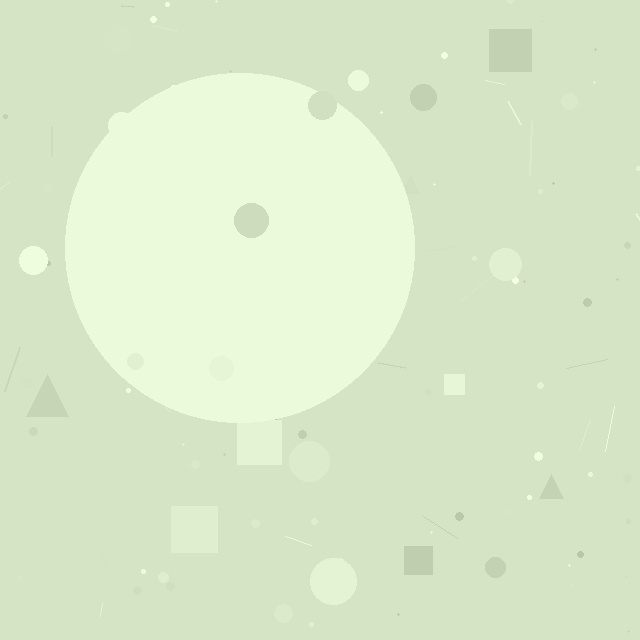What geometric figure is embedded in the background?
A circle is embedded in the background.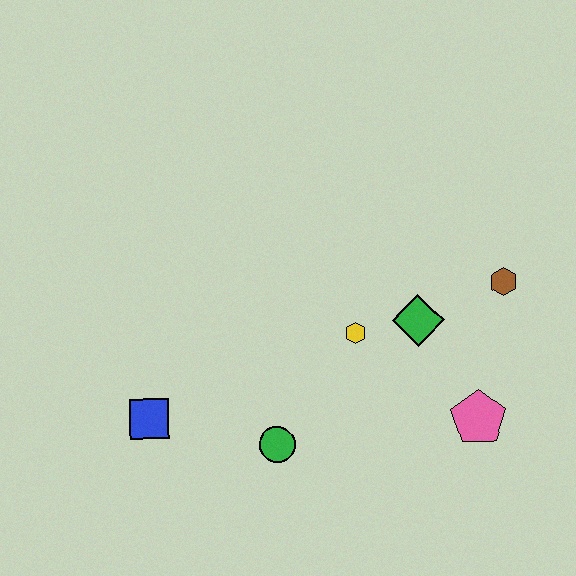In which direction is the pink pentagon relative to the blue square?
The pink pentagon is to the right of the blue square.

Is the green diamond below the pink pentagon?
No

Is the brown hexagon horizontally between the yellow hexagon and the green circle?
No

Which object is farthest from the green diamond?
The blue square is farthest from the green diamond.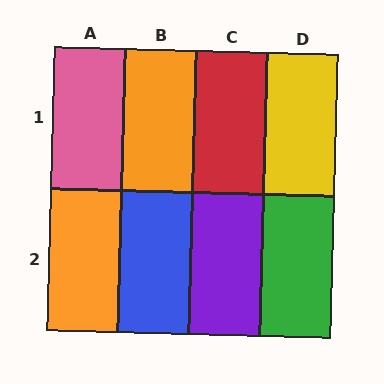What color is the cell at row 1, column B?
Orange.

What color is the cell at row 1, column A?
Pink.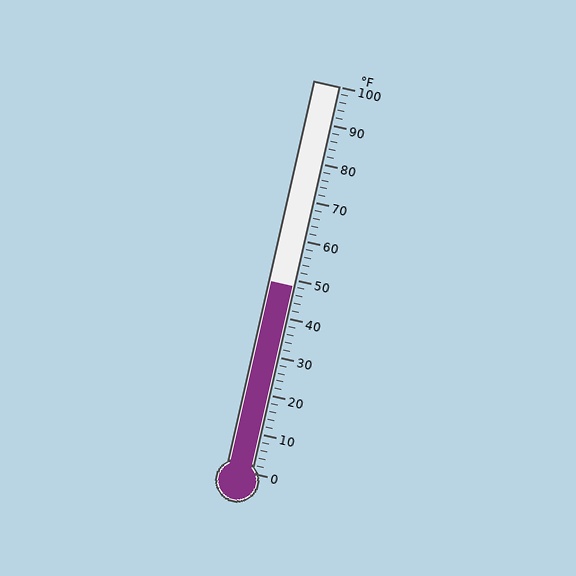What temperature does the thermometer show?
The thermometer shows approximately 48°F.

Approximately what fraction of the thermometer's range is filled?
The thermometer is filled to approximately 50% of its range.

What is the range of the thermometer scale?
The thermometer scale ranges from 0°F to 100°F.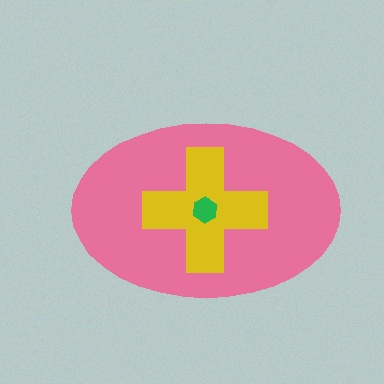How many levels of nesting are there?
3.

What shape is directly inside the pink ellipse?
The yellow cross.